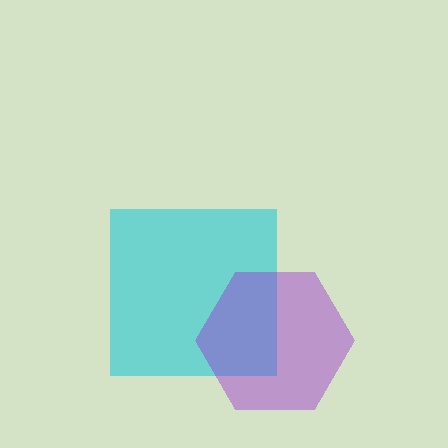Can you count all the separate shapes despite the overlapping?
Yes, there are 2 separate shapes.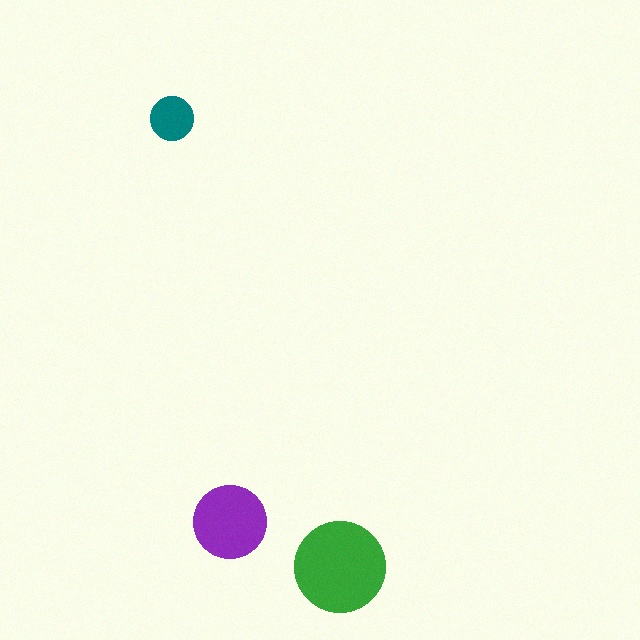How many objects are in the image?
There are 3 objects in the image.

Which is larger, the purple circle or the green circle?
The green one.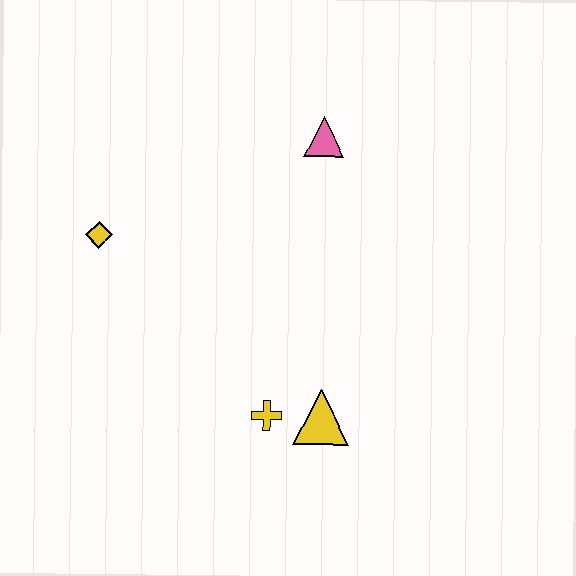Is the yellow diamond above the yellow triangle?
Yes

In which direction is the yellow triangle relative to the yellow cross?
The yellow triangle is to the right of the yellow cross.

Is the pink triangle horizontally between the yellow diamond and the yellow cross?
No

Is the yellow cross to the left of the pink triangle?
Yes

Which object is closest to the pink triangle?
The yellow diamond is closest to the pink triangle.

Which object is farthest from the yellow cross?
The pink triangle is farthest from the yellow cross.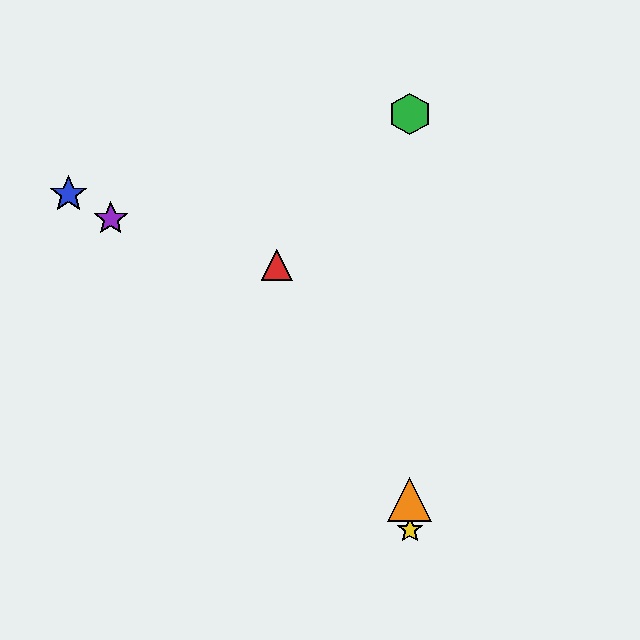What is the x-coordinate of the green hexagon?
The green hexagon is at x≈410.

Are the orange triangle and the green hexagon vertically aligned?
Yes, both are at x≈410.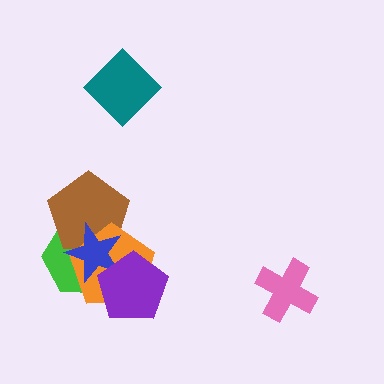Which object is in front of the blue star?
The purple pentagon is in front of the blue star.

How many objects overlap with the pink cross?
0 objects overlap with the pink cross.